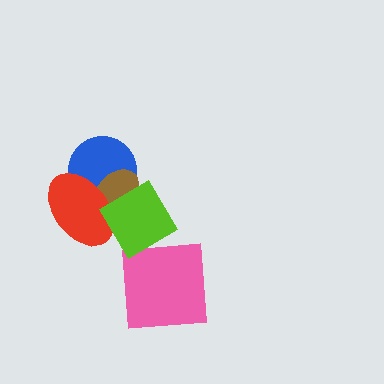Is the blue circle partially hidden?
Yes, it is partially covered by another shape.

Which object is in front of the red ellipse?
The lime diamond is in front of the red ellipse.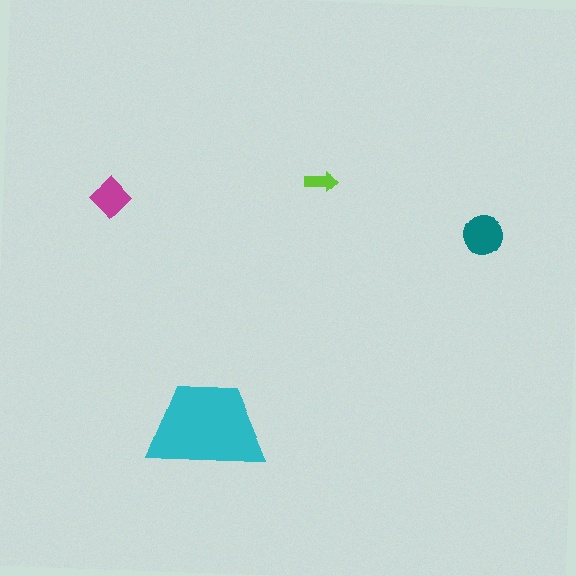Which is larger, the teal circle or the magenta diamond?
The teal circle.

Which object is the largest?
The cyan trapezoid.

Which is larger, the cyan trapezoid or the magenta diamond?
The cyan trapezoid.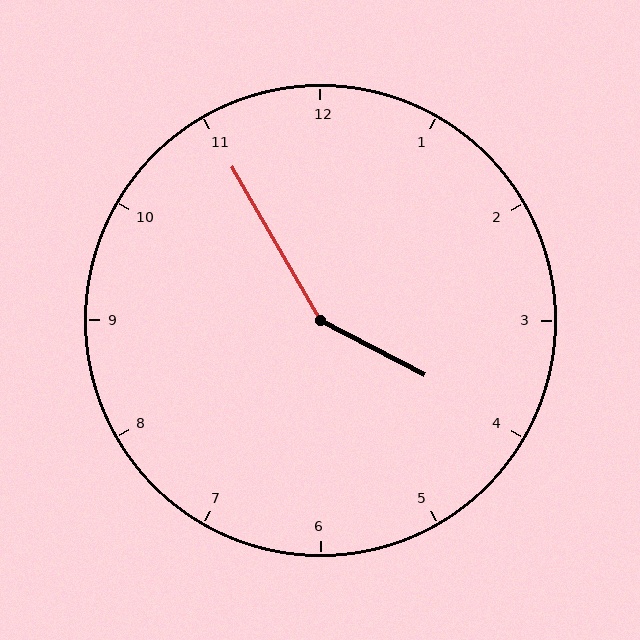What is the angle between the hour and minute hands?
Approximately 148 degrees.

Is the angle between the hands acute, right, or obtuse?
It is obtuse.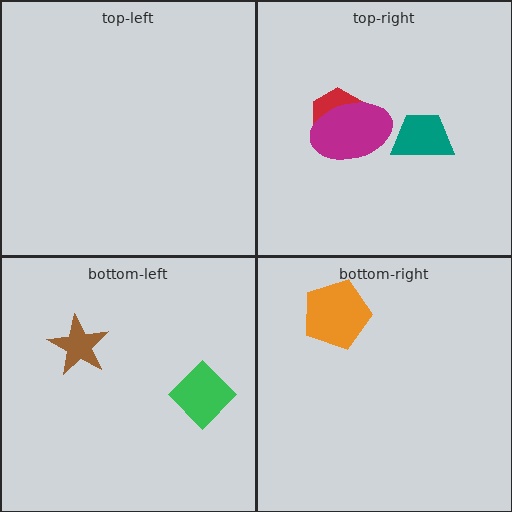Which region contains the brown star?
The bottom-left region.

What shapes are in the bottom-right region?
The orange pentagon.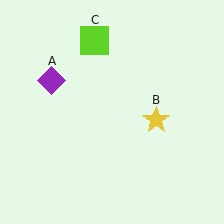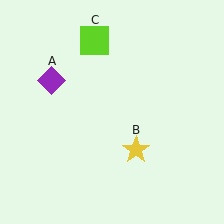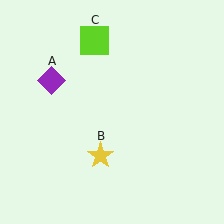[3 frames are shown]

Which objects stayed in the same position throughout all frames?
Purple diamond (object A) and lime square (object C) remained stationary.